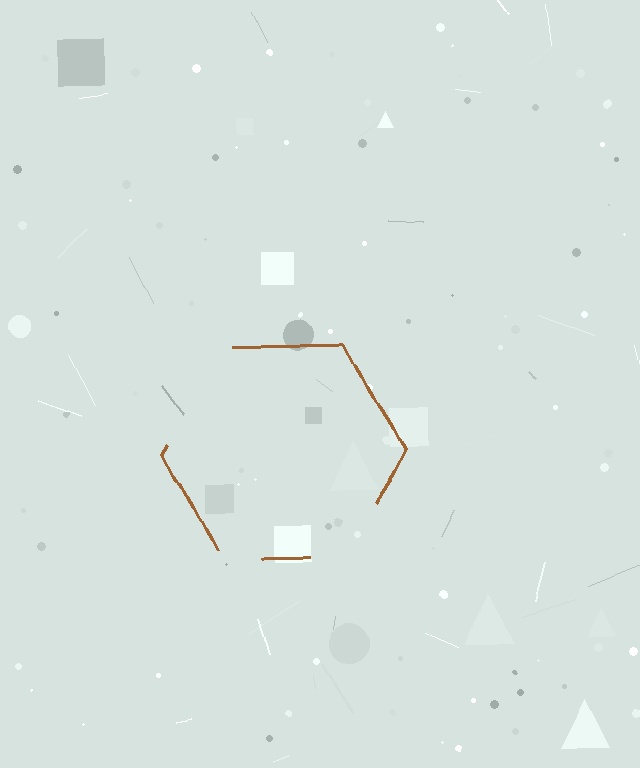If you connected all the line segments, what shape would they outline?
They would outline a hexagon.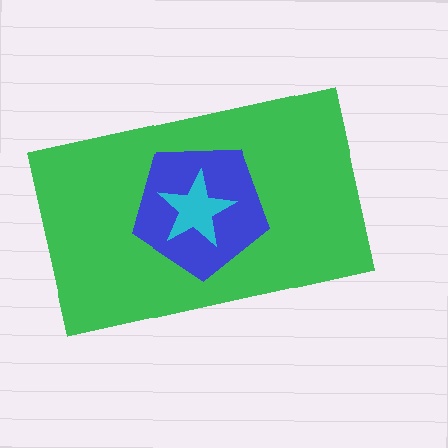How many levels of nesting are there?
3.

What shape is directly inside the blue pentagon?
The cyan star.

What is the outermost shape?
The green rectangle.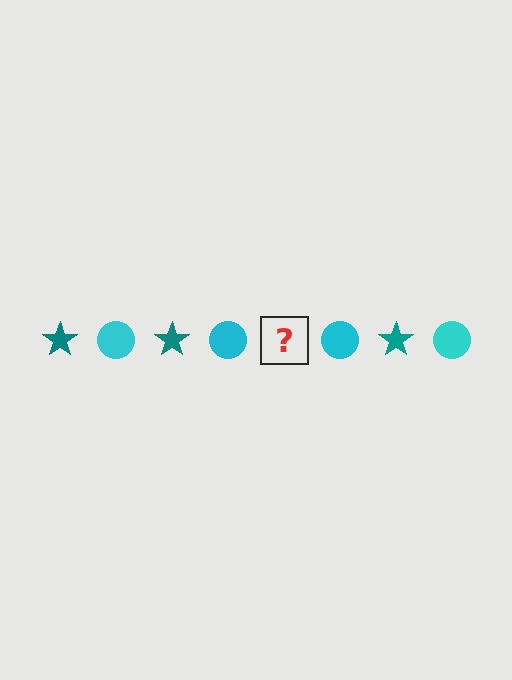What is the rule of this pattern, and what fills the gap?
The rule is that the pattern alternates between teal star and cyan circle. The gap should be filled with a teal star.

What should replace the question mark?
The question mark should be replaced with a teal star.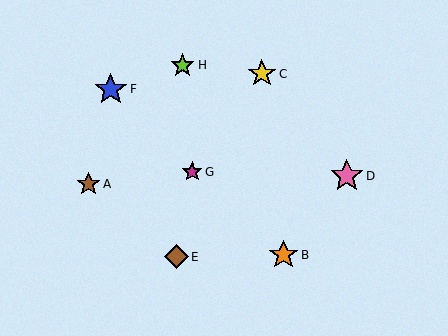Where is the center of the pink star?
The center of the pink star is at (347, 176).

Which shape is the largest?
The pink star (labeled D) is the largest.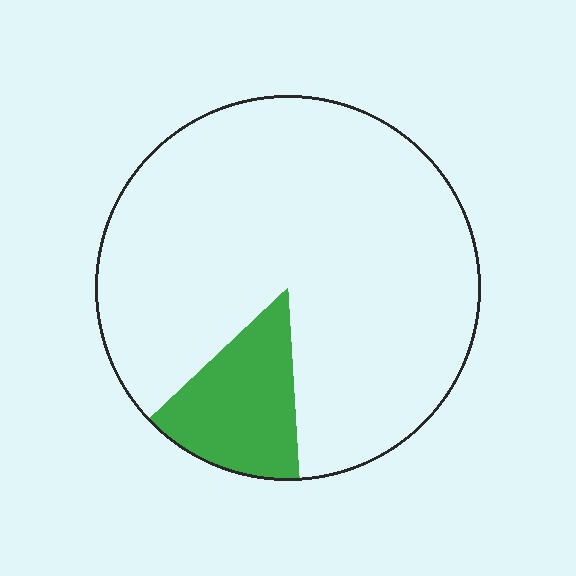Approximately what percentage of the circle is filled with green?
Approximately 15%.